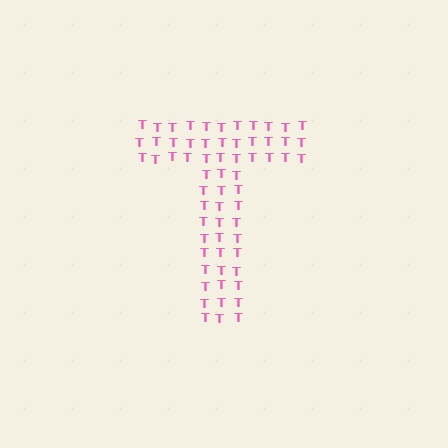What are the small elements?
The small elements are letter T's.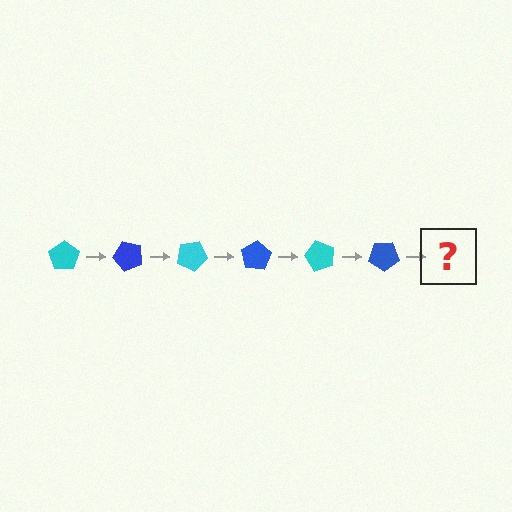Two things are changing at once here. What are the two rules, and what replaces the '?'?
The two rules are that it rotates 50 degrees each step and the color cycles through cyan and blue. The '?' should be a cyan pentagon, rotated 300 degrees from the start.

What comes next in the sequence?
The next element should be a cyan pentagon, rotated 300 degrees from the start.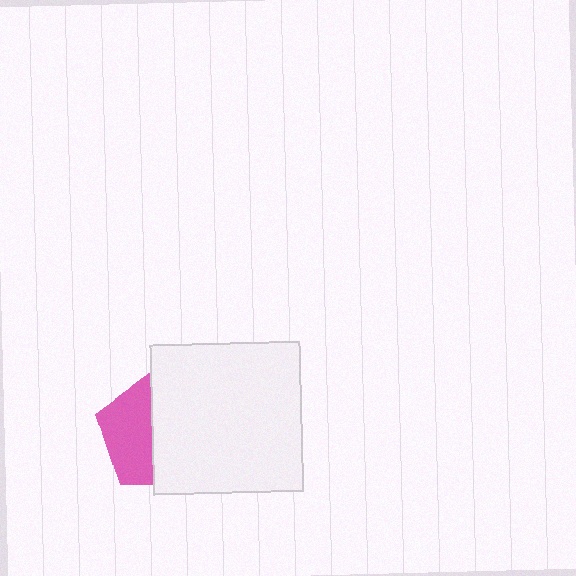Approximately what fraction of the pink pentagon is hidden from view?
Roughly 57% of the pink pentagon is hidden behind the white square.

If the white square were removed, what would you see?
You would see the complete pink pentagon.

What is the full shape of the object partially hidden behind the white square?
The partially hidden object is a pink pentagon.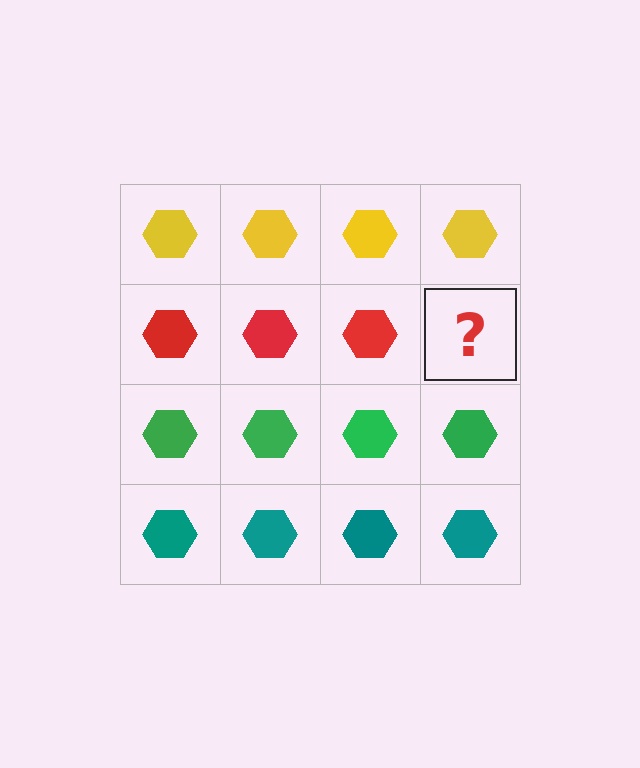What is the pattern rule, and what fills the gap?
The rule is that each row has a consistent color. The gap should be filled with a red hexagon.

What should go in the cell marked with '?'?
The missing cell should contain a red hexagon.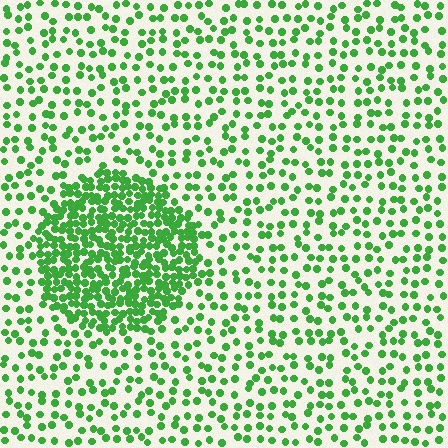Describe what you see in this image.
The image contains small green elements arranged at two different densities. A circle-shaped region is visible where the elements are more densely packed than the surrounding area.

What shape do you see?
I see a circle.